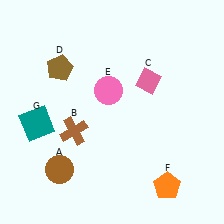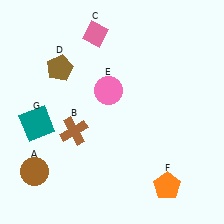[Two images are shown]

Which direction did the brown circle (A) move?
The brown circle (A) moved left.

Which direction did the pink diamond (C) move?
The pink diamond (C) moved left.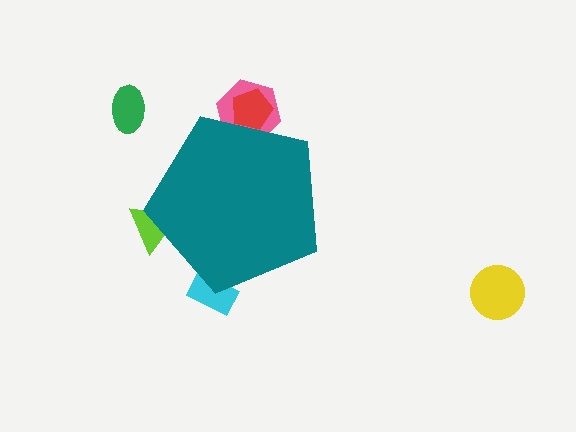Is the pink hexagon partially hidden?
Yes, the pink hexagon is partially hidden behind the teal pentagon.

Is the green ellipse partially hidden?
No, the green ellipse is fully visible.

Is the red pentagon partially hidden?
Yes, the red pentagon is partially hidden behind the teal pentagon.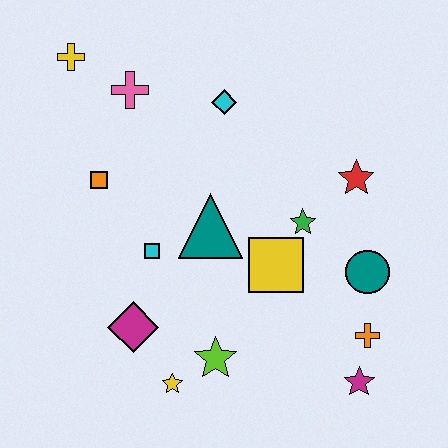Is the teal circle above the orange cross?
Yes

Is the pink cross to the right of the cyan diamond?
No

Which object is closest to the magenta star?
The orange cross is closest to the magenta star.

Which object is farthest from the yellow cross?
The magenta star is farthest from the yellow cross.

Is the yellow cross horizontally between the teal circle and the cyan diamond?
No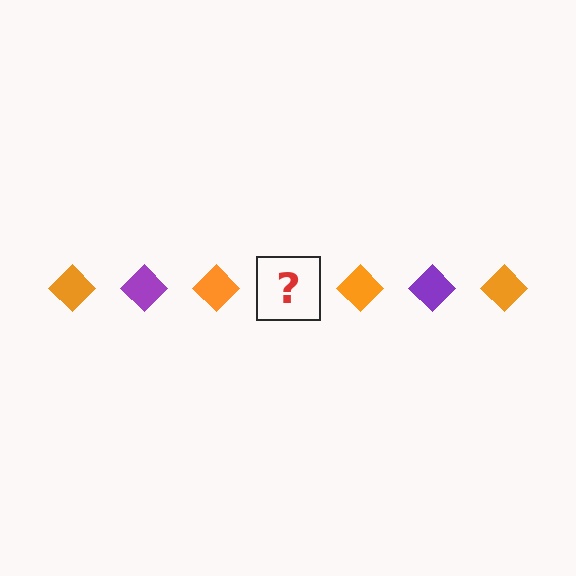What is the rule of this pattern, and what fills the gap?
The rule is that the pattern cycles through orange, purple diamonds. The gap should be filled with a purple diamond.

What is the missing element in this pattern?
The missing element is a purple diamond.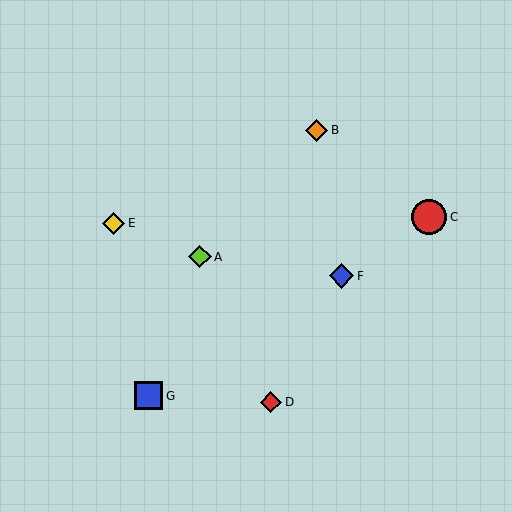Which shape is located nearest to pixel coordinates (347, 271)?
The blue diamond (labeled F) at (341, 276) is nearest to that location.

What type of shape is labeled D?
Shape D is a red diamond.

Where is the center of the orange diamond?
The center of the orange diamond is at (317, 130).